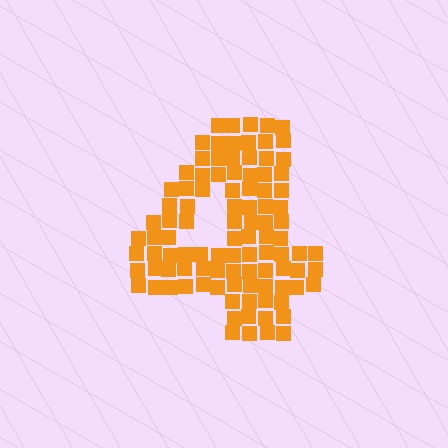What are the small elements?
The small elements are squares.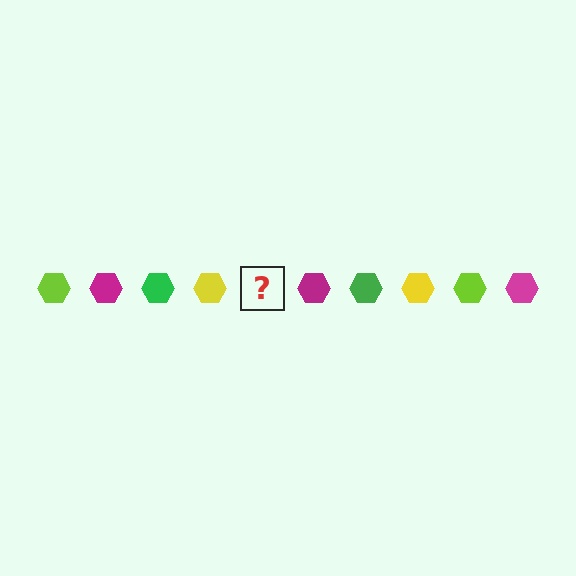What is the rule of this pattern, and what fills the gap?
The rule is that the pattern cycles through lime, magenta, green, yellow hexagons. The gap should be filled with a lime hexagon.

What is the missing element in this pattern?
The missing element is a lime hexagon.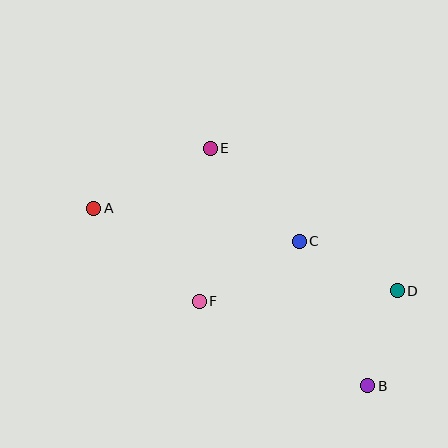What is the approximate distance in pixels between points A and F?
The distance between A and F is approximately 141 pixels.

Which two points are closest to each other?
Points B and D are closest to each other.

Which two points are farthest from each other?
Points A and B are farthest from each other.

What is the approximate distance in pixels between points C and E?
The distance between C and E is approximately 129 pixels.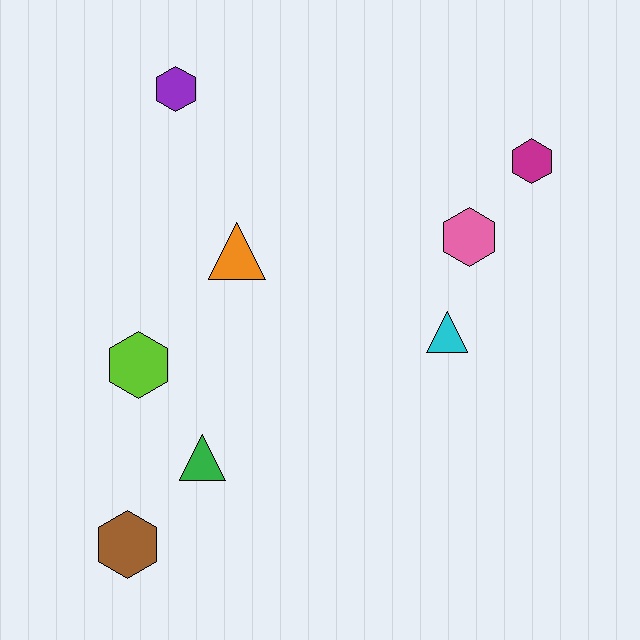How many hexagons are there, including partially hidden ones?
There are 5 hexagons.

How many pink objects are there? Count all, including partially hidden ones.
There is 1 pink object.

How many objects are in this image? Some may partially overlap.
There are 8 objects.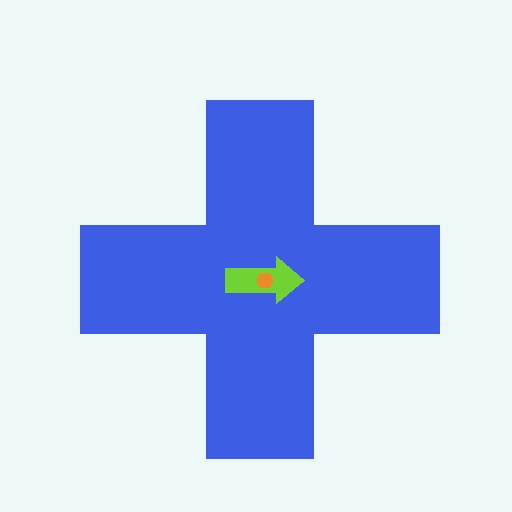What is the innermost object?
The orange hexagon.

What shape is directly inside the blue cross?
The lime arrow.